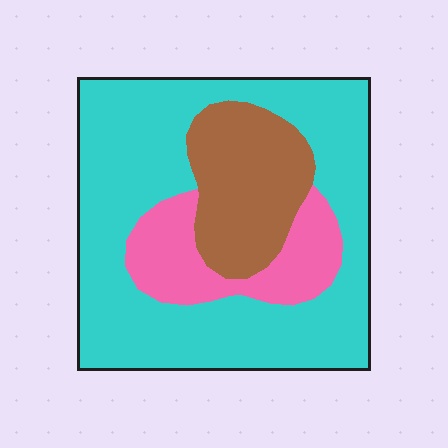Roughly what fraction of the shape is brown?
Brown covers around 20% of the shape.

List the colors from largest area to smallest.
From largest to smallest: cyan, brown, pink.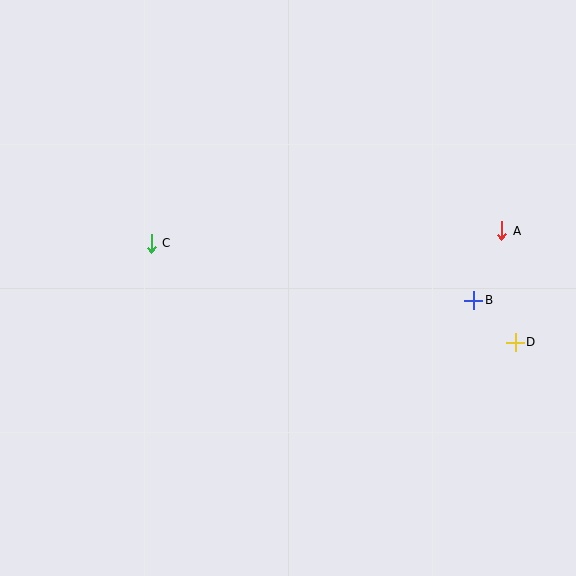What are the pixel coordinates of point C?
Point C is at (151, 243).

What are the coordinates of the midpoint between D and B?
The midpoint between D and B is at (495, 321).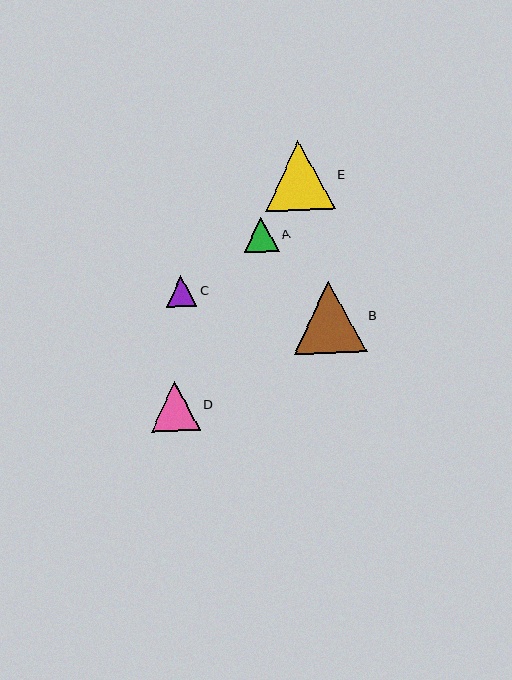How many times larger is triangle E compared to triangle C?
Triangle E is approximately 2.3 times the size of triangle C.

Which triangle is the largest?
Triangle B is the largest with a size of approximately 72 pixels.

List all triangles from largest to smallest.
From largest to smallest: B, E, D, A, C.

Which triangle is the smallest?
Triangle C is the smallest with a size of approximately 30 pixels.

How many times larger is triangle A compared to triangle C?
Triangle A is approximately 1.1 times the size of triangle C.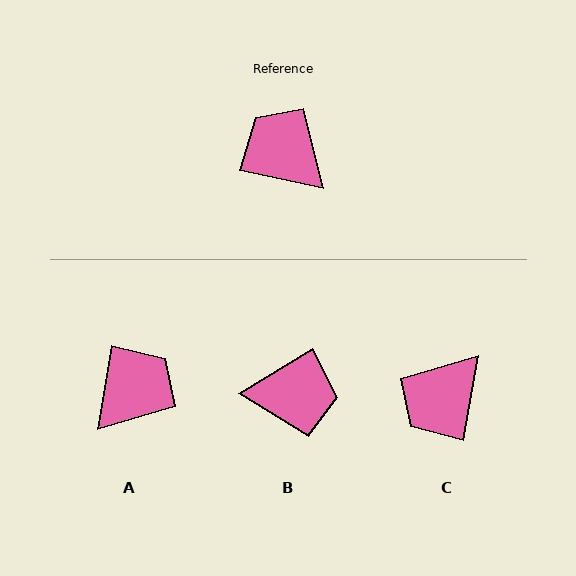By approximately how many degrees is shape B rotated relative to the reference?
Approximately 137 degrees clockwise.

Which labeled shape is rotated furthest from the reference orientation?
B, about 137 degrees away.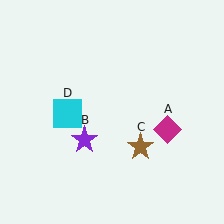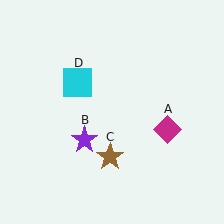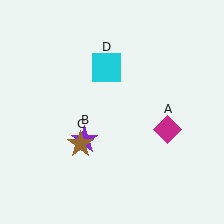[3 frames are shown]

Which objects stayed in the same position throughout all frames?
Magenta diamond (object A) and purple star (object B) remained stationary.